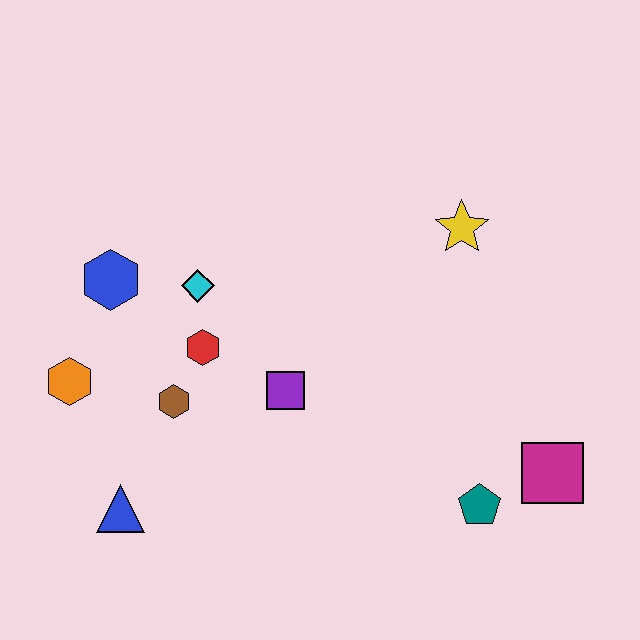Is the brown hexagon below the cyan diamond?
Yes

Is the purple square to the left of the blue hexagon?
No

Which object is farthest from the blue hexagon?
The magenta square is farthest from the blue hexagon.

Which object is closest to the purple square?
The red hexagon is closest to the purple square.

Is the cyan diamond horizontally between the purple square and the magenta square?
No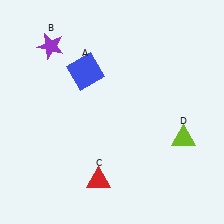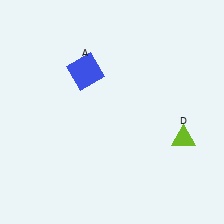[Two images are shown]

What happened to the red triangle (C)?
The red triangle (C) was removed in Image 2. It was in the bottom-left area of Image 1.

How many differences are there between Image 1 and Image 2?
There are 2 differences between the two images.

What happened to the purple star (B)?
The purple star (B) was removed in Image 2. It was in the top-left area of Image 1.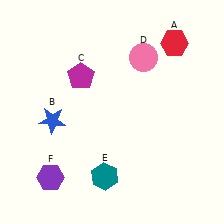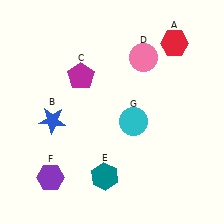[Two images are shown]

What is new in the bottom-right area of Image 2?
A cyan circle (G) was added in the bottom-right area of Image 2.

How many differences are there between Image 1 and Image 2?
There is 1 difference between the two images.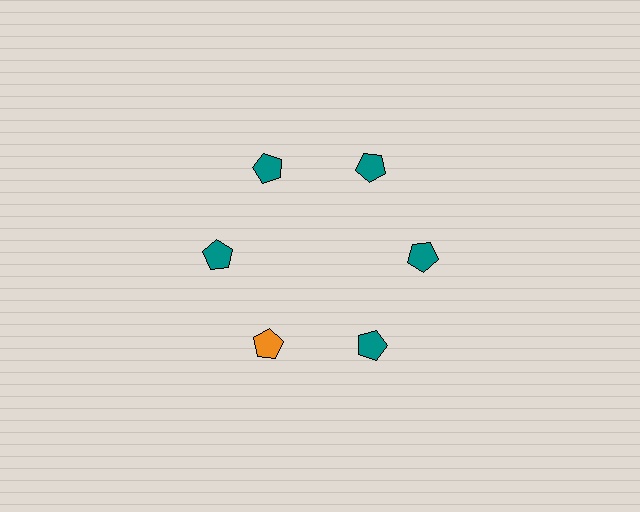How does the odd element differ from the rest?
It has a different color: orange instead of teal.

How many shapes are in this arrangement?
There are 6 shapes arranged in a ring pattern.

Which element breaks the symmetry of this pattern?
The orange pentagon at roughly the 7 o'clock position breaks the symmetry. All other shapes are teal pentagons.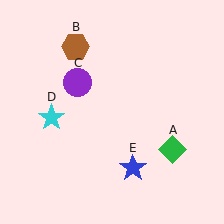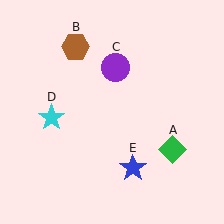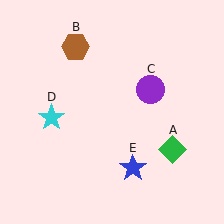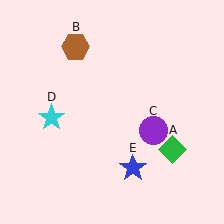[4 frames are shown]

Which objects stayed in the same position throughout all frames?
Green diamond (object A) and brown hexagon (object B) and cyan star (object D) and blue star (object E) remained stationary.